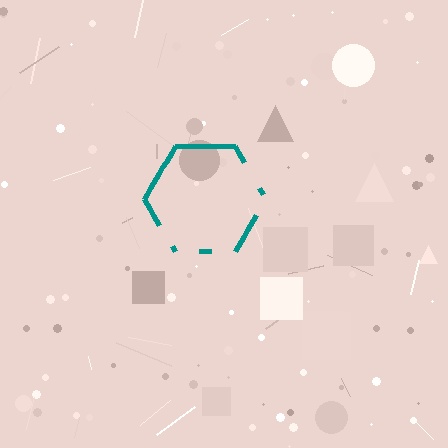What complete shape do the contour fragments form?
The contour fragments form a hexagon.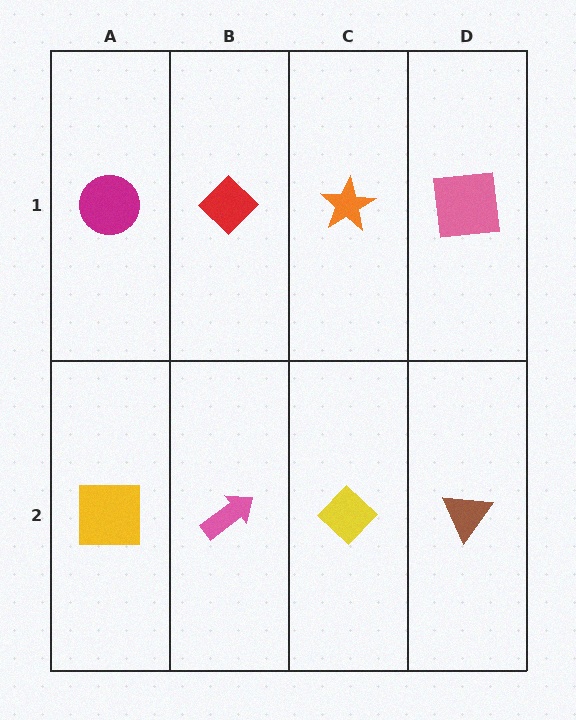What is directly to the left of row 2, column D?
A yellow diamond.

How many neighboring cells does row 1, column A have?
2.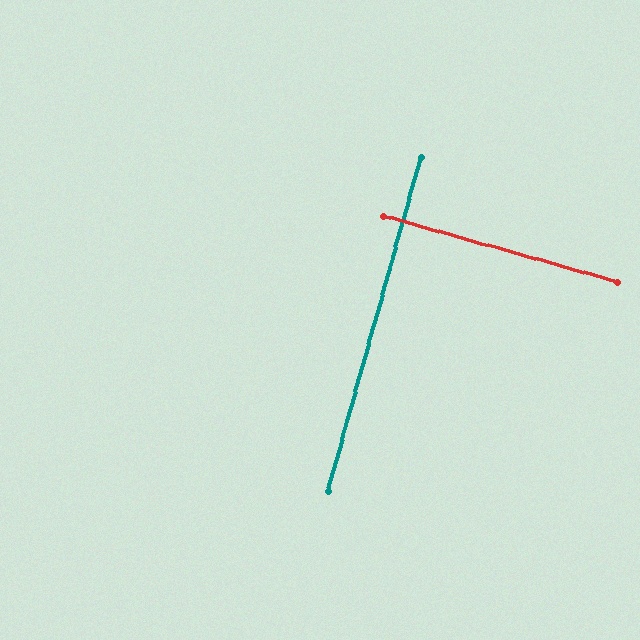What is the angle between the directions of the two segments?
Approximately 90 degrees.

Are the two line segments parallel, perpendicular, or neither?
Perpendicular — they meet at approximately 90°.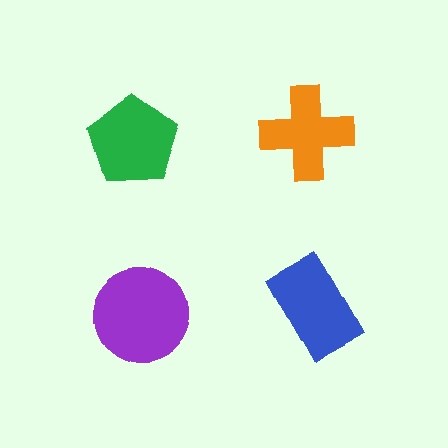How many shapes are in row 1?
2 shapes.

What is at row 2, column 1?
A purple circle.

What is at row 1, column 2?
An orange cross.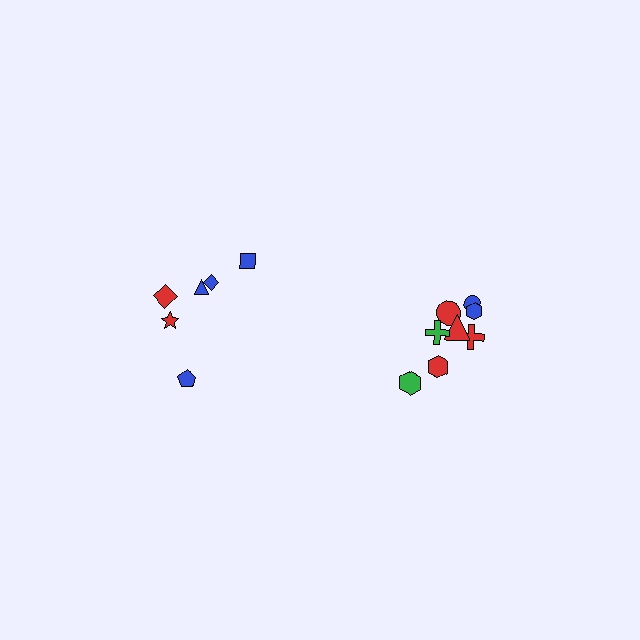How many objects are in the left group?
There are 6 objects.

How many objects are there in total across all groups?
There are 14 objects.